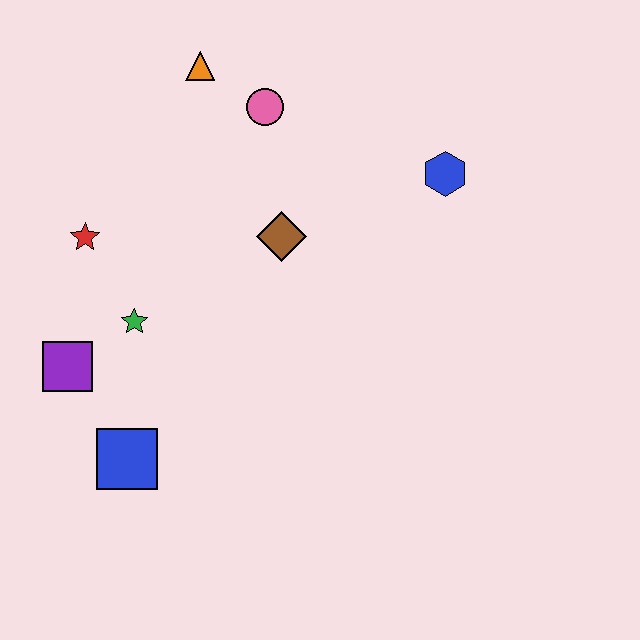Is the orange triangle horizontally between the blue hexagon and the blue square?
Yes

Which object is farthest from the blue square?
The blue hexagon is farthest from the blue square.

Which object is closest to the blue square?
The purple square is closest to the blue square.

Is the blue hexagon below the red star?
No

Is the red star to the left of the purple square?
No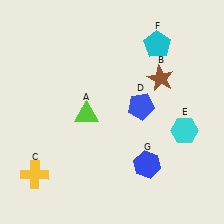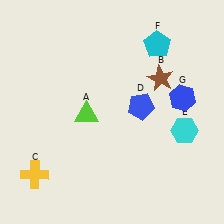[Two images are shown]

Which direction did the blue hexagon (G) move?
The blue hexagon (G) moved up.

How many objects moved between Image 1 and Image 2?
1 object moved between the two images.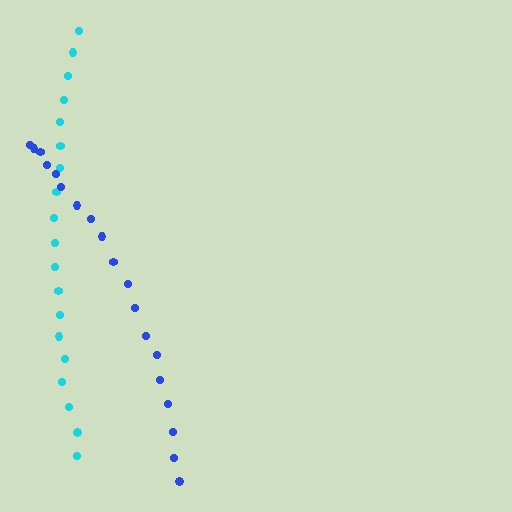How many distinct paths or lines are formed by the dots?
There are 2 distinct paths.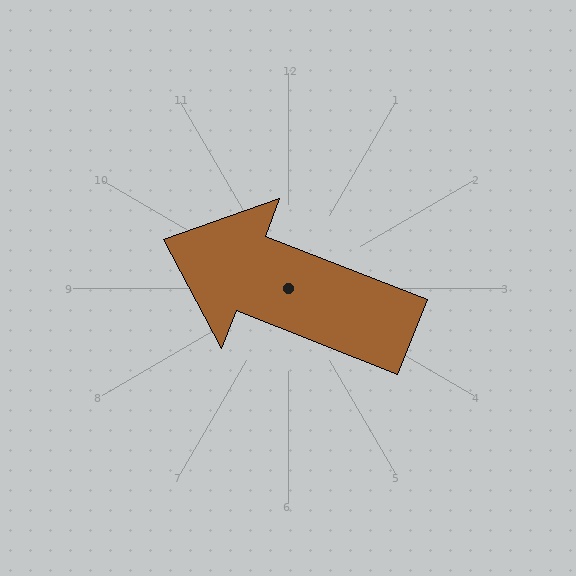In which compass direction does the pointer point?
West.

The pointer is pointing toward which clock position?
Roughly 10 o'clock.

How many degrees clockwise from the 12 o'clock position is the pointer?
Approximately 291 degrees.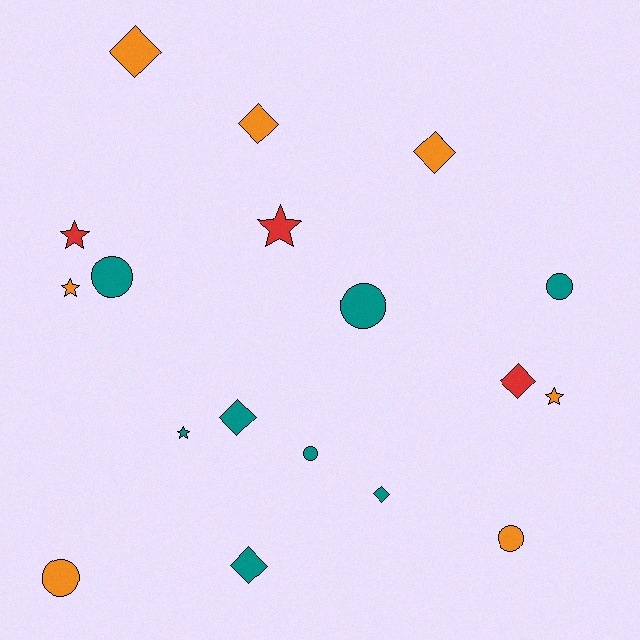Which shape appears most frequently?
Diamond, with 7 objects.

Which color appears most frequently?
Teal, with 8 objects.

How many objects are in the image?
There are 18 objects.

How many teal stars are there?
There is 1 teal star.